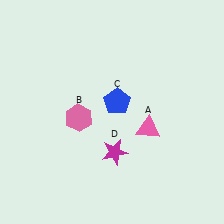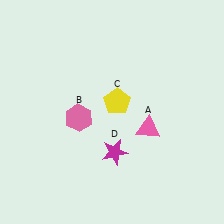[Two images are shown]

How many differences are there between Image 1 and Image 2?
There is 1 difference between the two images.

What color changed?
The pentagon (C) changed from blue in Image 1 to yellow in Image 2.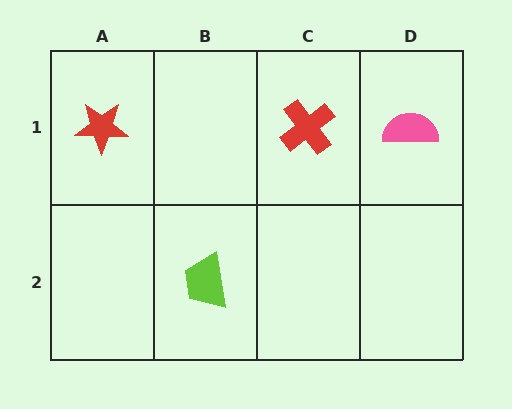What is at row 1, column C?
A red cross.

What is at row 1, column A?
A red star.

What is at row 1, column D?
A pink semicircle.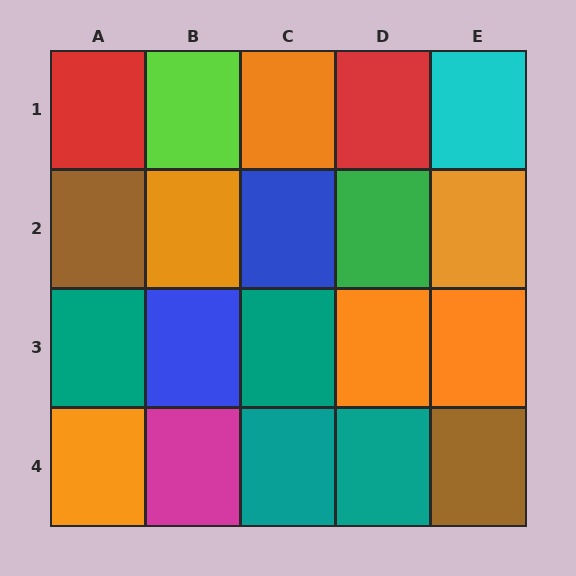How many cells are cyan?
1 cell is cyan.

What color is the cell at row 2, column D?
Green.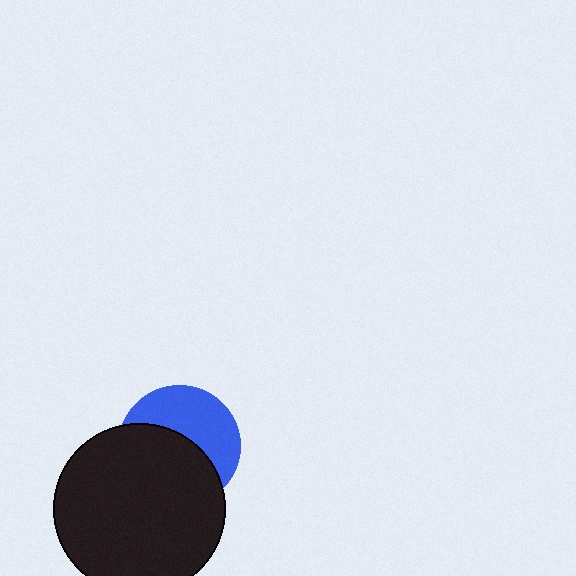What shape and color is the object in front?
The object in front is a black circle.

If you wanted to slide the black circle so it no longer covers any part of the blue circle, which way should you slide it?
Slide it down — that is the most direct way to separate the two shapes.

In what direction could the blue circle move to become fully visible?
The blue circle could move up. That would shift it out from behind the black circle entirely.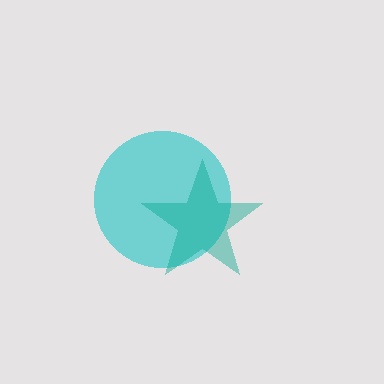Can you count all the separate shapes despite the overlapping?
Yes, there are 2 separate shapes.